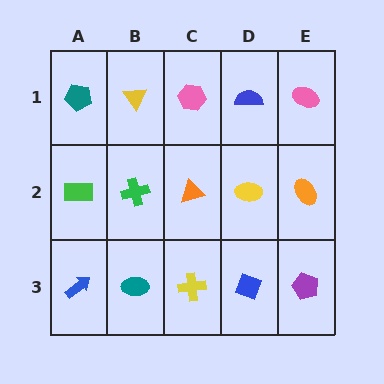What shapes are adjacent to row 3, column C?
An orange triangle (row 2, column C), a teal ellipse (row 3, column B), a blue diamond (row 3, column D).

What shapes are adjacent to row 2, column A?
A teal pentagon (row 1, column A), a blue arrow (row 3, column A), a green cross (row 2, column B).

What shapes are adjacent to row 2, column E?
A pink ellipse (row 1, column E), a purple pentagon (row 3, column E), a yellow ellipse (row 2, column D).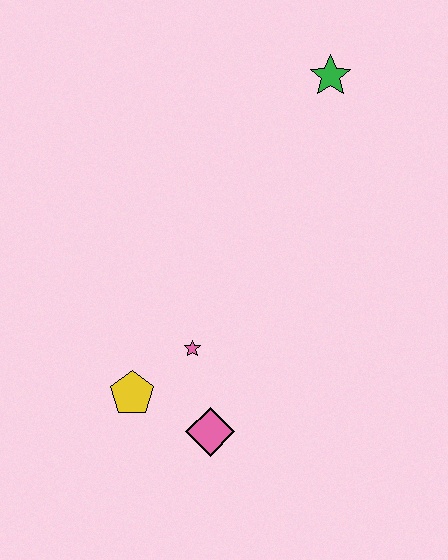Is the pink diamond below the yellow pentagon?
Yes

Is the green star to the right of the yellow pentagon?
Yes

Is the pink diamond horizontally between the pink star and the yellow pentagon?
No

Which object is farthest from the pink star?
The green star is farthest from the pink star.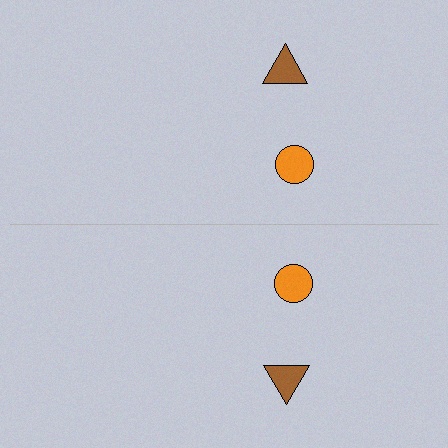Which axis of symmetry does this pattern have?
The pattern has a horizontal axis of symmetry running through the center of the image.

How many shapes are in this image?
There are 4 shapes in this image.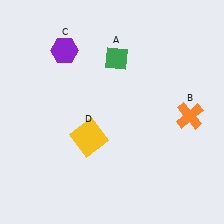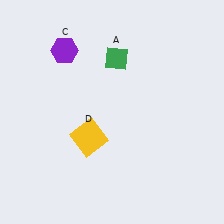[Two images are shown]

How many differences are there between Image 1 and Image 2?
There is 1 difference between the two images.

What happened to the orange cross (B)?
The orange cross (B) was removed in Image 2. It was in the bottom-right area of Image 1.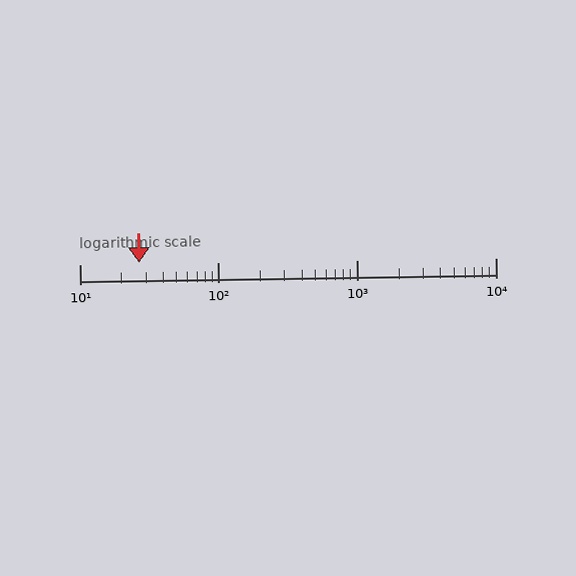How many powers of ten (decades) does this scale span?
The scale spans 3 decades, from 10 to 10000.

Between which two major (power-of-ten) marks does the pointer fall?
The pointer is between 10 and 100.